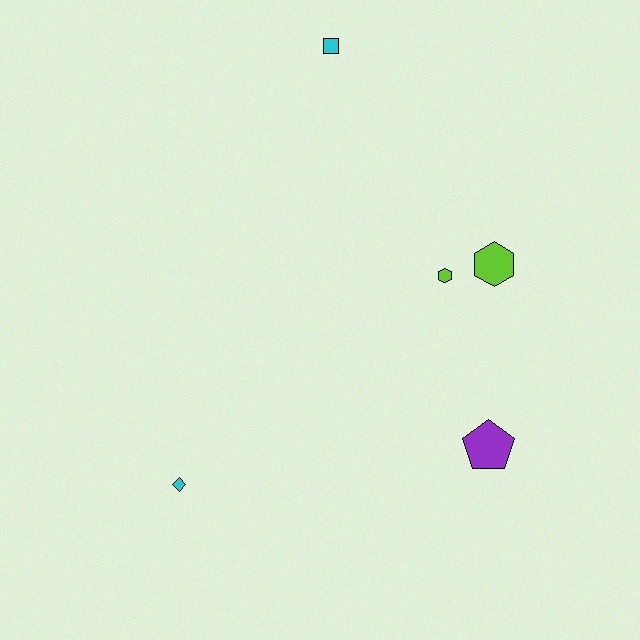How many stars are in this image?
There are no stars.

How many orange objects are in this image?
There are no orange objects.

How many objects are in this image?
There are 5 objects.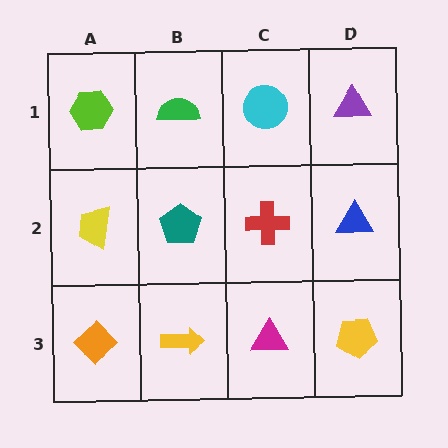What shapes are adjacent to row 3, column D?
A blue triangle (row 2, column D), a magenta triangle (row 3, column C).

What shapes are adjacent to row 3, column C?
A red cross (row 2, column C), a yellow arrow (row 3, column B), a yellow pentagon (row 3, column D).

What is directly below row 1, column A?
A yellow trapezoid.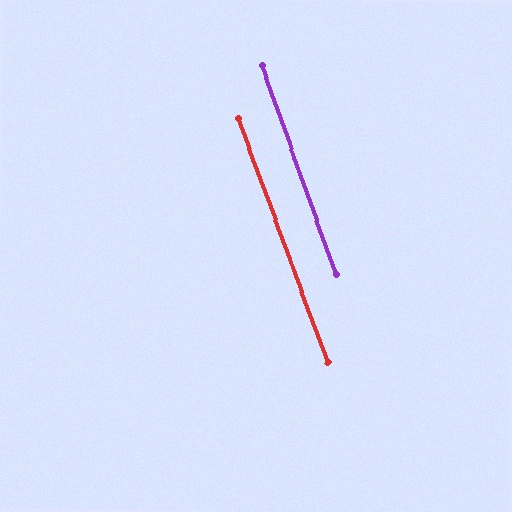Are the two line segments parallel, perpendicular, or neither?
Parallel — their directions differ by only 0.4°.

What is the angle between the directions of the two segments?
Approximately 0 degrees.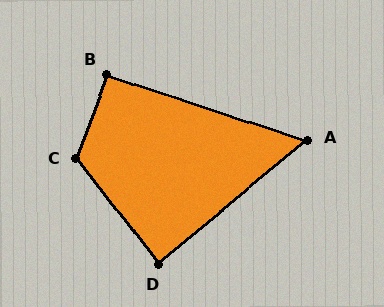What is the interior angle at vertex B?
Approximately 92 degrees (approximately right).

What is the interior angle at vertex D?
Approximately 88 degrees (approximately right).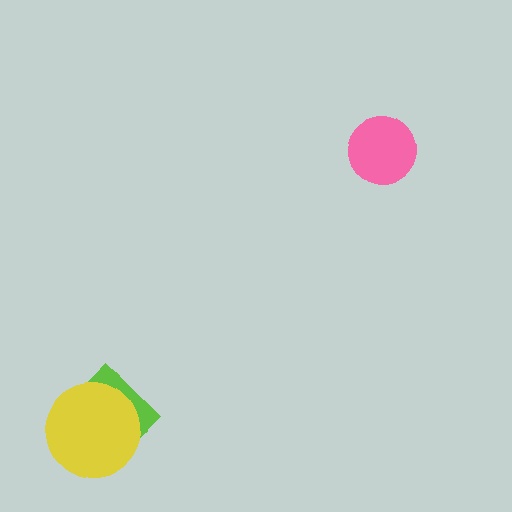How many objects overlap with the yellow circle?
1 object overlaps with the yellow circle.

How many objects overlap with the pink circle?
0 objects overlap with the pink circle.